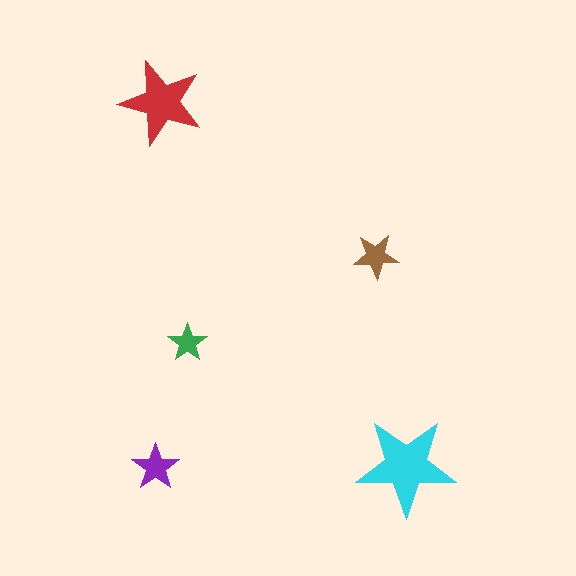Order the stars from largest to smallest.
the cyan one, the red one, the purple one, the brown one, the green one.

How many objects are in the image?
There are 5 objects in the image.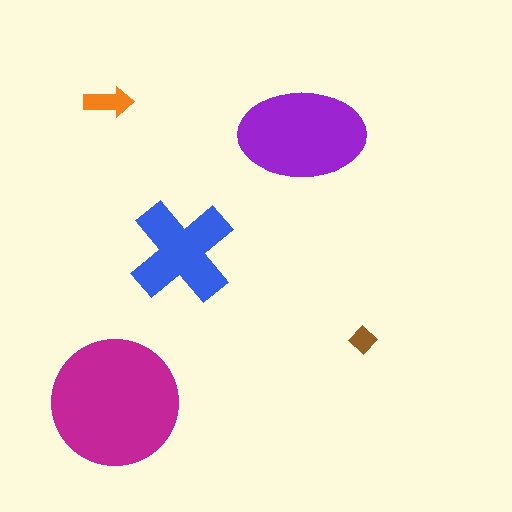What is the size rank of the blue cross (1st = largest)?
3rd.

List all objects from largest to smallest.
The magenta circle, the purple ellipse, the blue cross, the orange arrow, the brown diamond.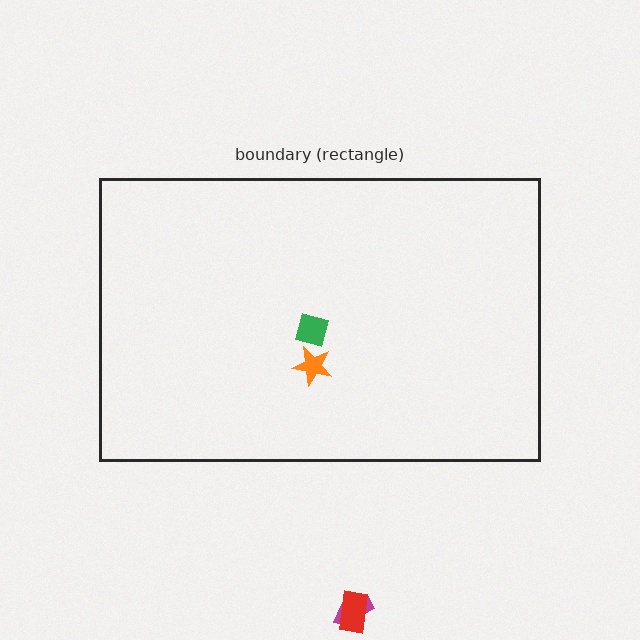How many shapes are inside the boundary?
2 inside, 2 outside.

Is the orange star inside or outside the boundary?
Inside.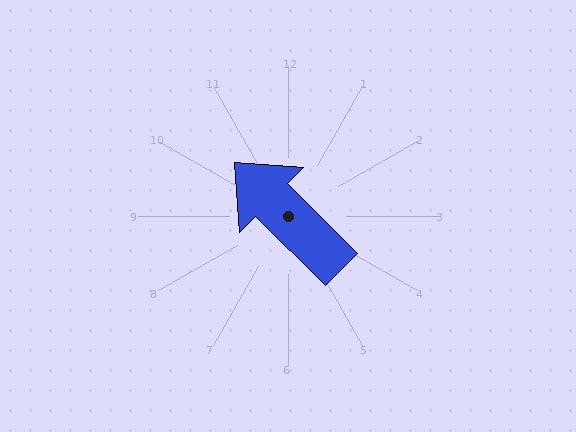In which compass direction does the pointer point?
Northwest.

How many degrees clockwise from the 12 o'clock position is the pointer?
Approximately 315 degrees.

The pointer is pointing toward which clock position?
Roughly 10 o'clock.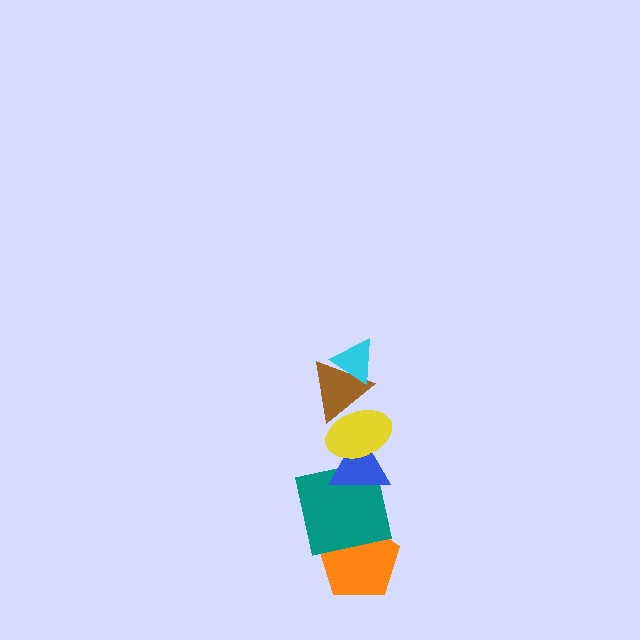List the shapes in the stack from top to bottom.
From top to bottom: the cyan triangle, the brown triangle, the yellow ellipse, the blue triangle, the teal square, the orange pentagon.